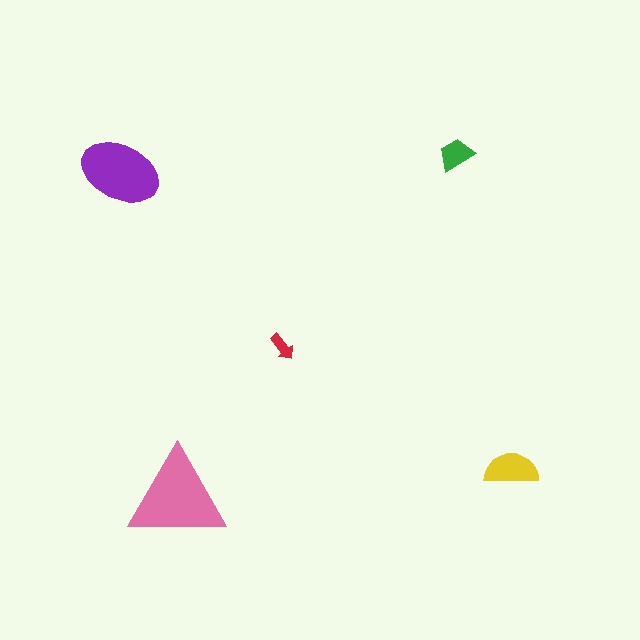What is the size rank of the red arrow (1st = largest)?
5th.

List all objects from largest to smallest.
The pink triangle, the purple ellipse, the yellow semicircle, the green trapezoid, the red arrow.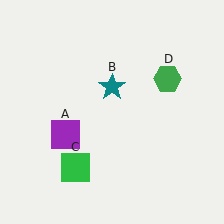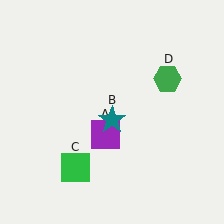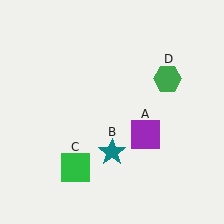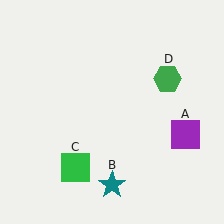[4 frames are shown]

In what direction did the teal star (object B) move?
The teal star (object B) moved down.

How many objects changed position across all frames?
2 objects changed position: purple square (object A), teal star (object B).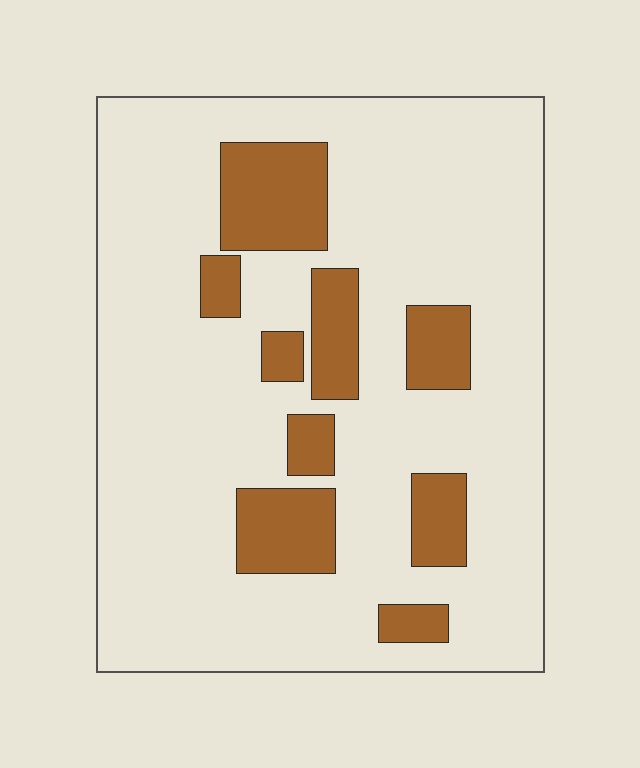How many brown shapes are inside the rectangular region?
9.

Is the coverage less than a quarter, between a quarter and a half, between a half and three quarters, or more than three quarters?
Less than a quarter.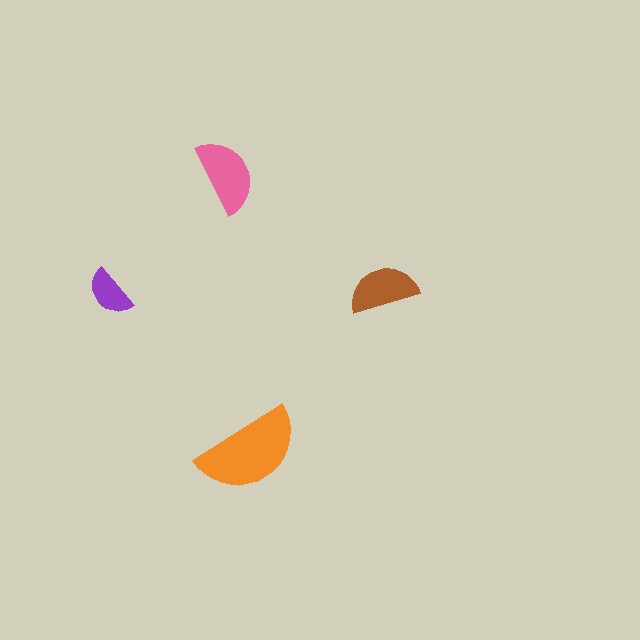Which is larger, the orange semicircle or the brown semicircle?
The orange one.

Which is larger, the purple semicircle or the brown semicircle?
The brown one.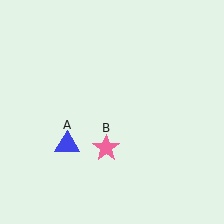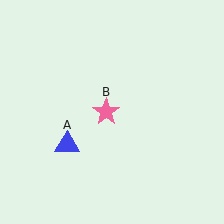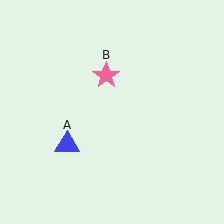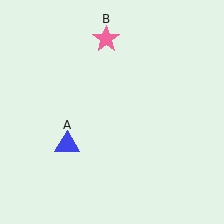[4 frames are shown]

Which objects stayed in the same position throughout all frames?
Blue triangle (object A) remained stationary.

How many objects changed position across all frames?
1 object changed position: pink star (object B).